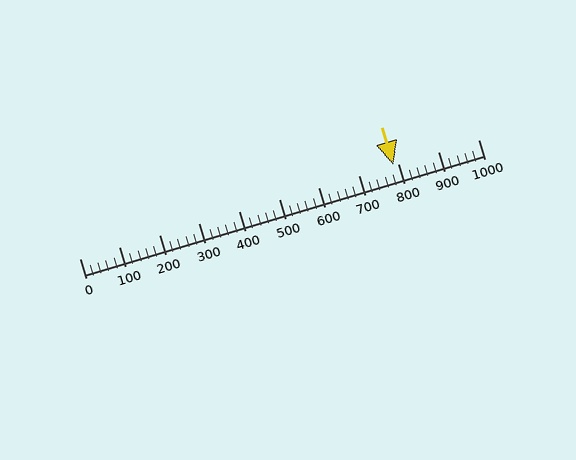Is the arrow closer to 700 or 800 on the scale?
The arrow is closer to 800.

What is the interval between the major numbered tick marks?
The major tick marks are spaced 100 units apart.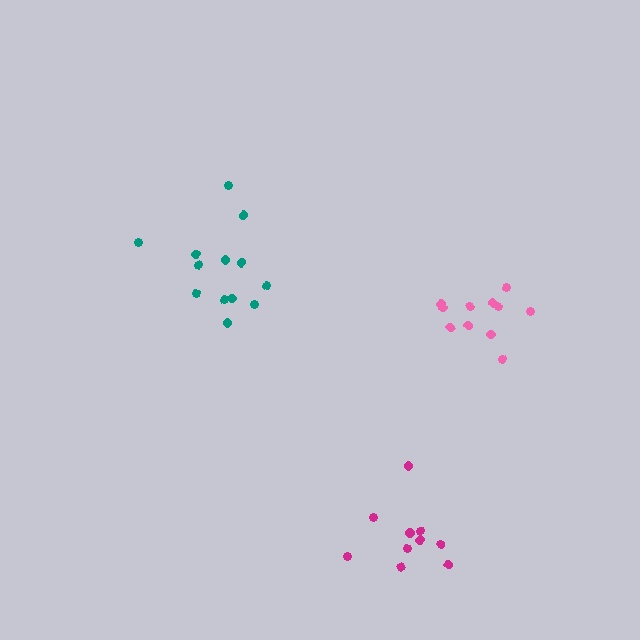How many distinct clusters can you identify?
There are 3 distinct clusters.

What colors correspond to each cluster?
The clusters are colored: magenta, teal, pink.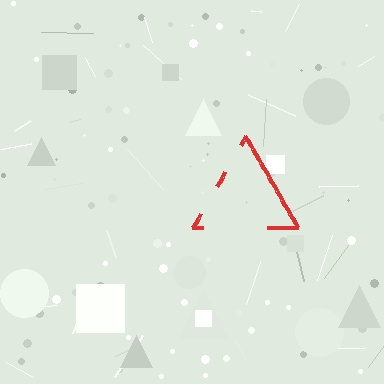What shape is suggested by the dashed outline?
The dashed outline suggests a triangle.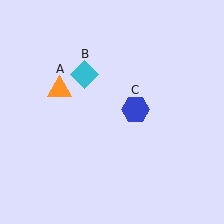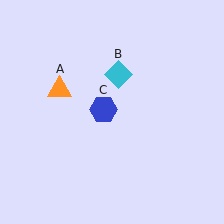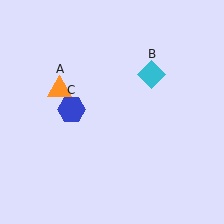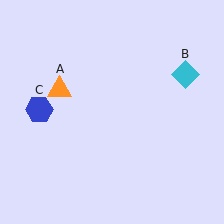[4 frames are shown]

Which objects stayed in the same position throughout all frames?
Orange triangle (object A) remained stationary.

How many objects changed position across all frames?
2 objects changed position: cyan diamond (object B), blue hexagon (object C).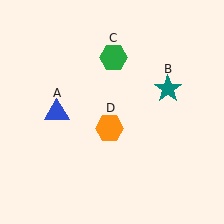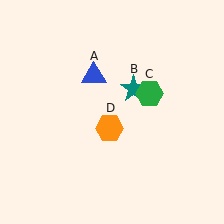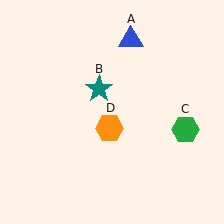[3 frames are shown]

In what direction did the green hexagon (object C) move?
The green hexagon (object C) moved down and to the right.